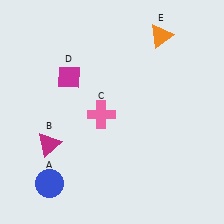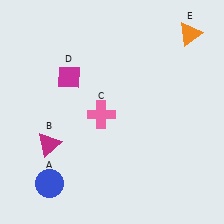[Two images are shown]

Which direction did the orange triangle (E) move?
The orange triangle (E) moved right.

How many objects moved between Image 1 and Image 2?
1 object moved between the two images.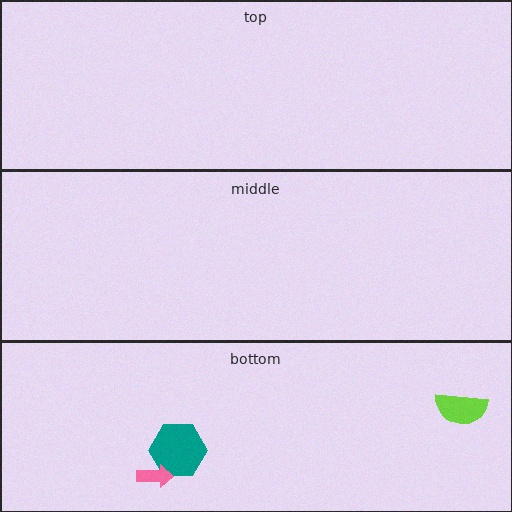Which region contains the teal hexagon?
The bottom region.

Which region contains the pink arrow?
The bottom region.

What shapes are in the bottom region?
The lime semicircle, the teal hexagon, the pink arrow.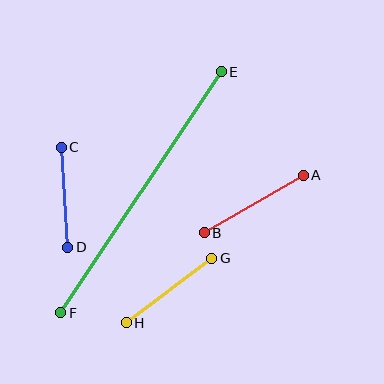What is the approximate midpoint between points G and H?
The midpoint is at approximately (169, 290) pixels.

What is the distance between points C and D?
The distance is approximately 100 pixels.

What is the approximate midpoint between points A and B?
The midpoint is at approximately (254, 204) pixels.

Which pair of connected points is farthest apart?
Points E and F are farthest apart.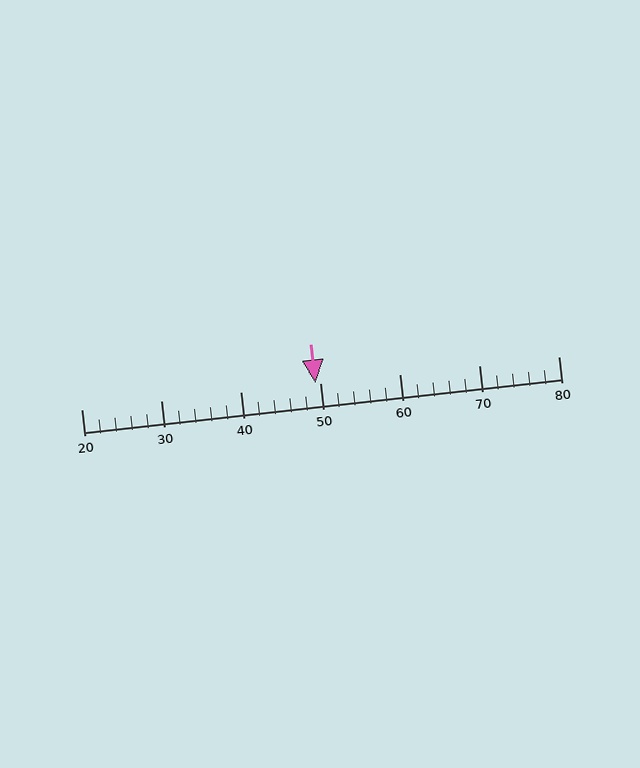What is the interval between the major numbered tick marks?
The major tick marks are spaced 10 units apart.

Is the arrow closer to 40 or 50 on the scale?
The arrow is closer to 50.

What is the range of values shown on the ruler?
The ruler shows values from 20 to 80.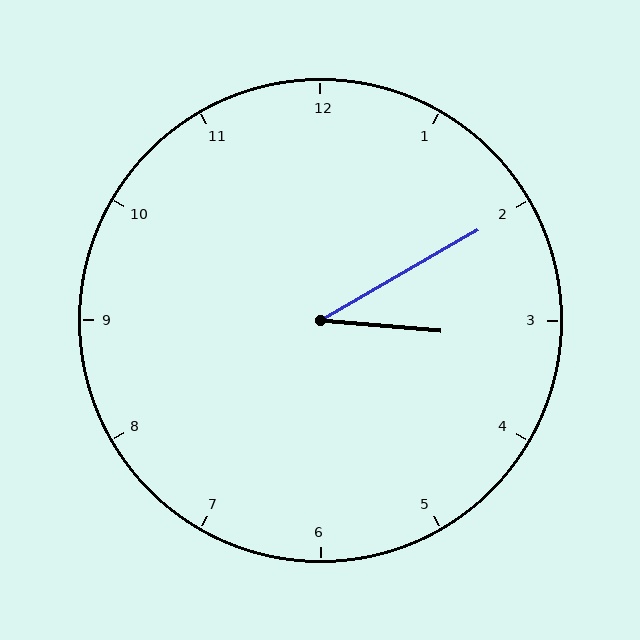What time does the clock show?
3:10.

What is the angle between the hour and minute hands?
Approximately 35 degrees.